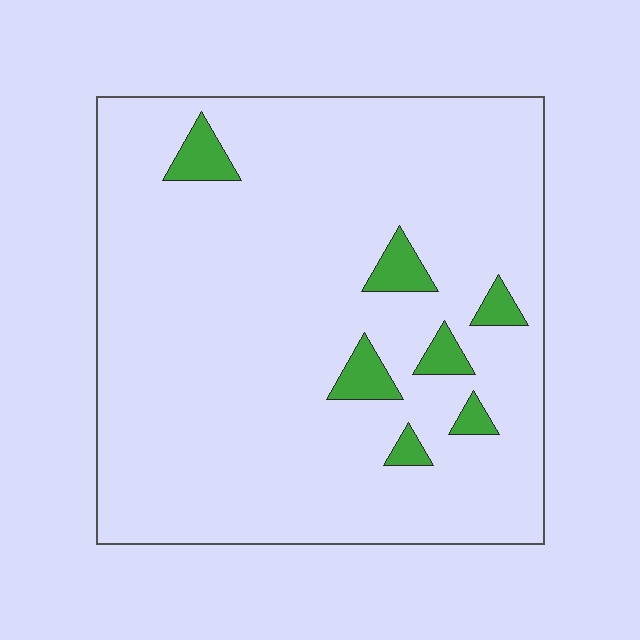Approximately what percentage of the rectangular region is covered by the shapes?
Approximately 5%.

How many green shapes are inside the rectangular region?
7.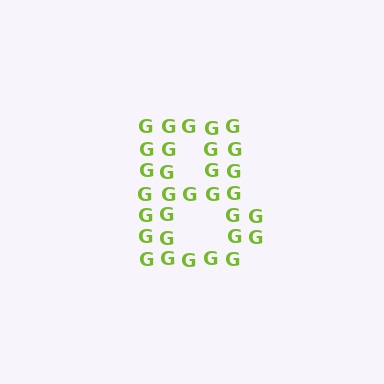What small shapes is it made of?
It is made of small letter G's.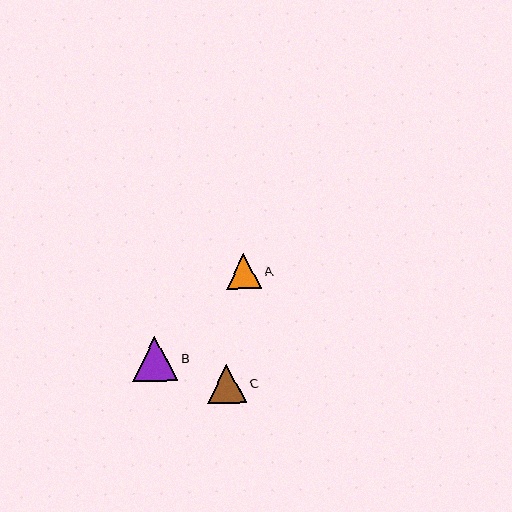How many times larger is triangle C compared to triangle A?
Triangle C is approximately 1.1 times the size of triangle A.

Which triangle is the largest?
Triangle B is the largest with a size of approximately 45 pixels.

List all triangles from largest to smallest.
From largest to smallest: B, C, A.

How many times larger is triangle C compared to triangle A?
Triangle C is approximately 1.1 times the size of triangle A.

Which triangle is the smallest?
Triangle A is the smallest with a size of approximately 35 pixels.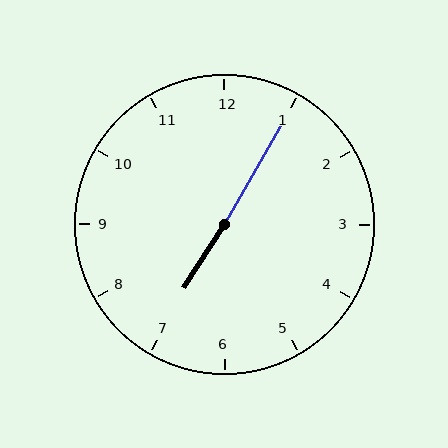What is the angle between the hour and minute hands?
Approximately 178 degrees.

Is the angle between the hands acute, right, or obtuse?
It is obtuse.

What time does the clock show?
7:05.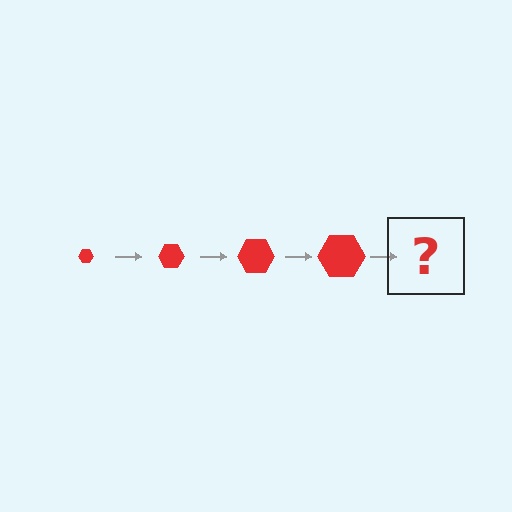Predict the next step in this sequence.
The next step is a red hexagon, larger than the previous one.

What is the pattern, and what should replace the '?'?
The pattern is that the hexagon gets progressively larger each step. The '?' should be a red hexagon, larger than the previous one.